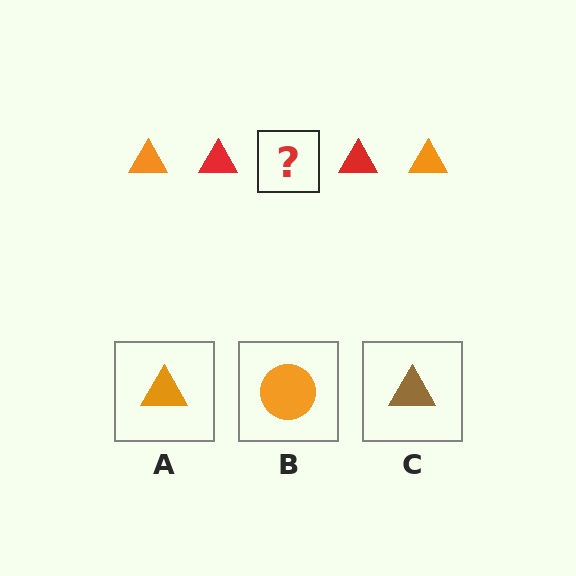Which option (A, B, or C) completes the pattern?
A.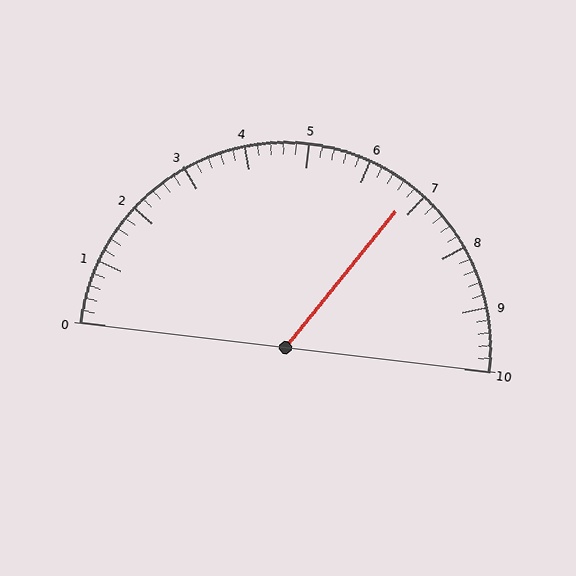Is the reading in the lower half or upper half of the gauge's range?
The reading is in the upper half of the range (0 to 10).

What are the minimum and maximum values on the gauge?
The gauge ranges from 0 to 10.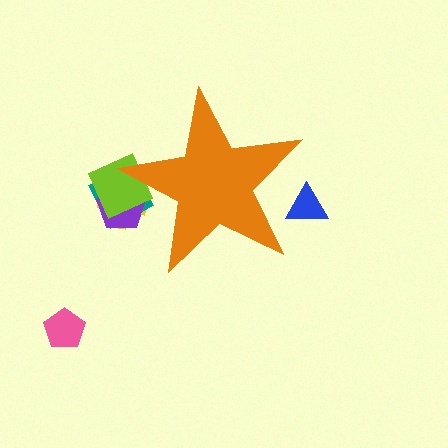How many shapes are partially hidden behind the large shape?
5 shapes are partially hidden.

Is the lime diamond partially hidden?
Yes, the lime diamond is partially hidden behind the orange star.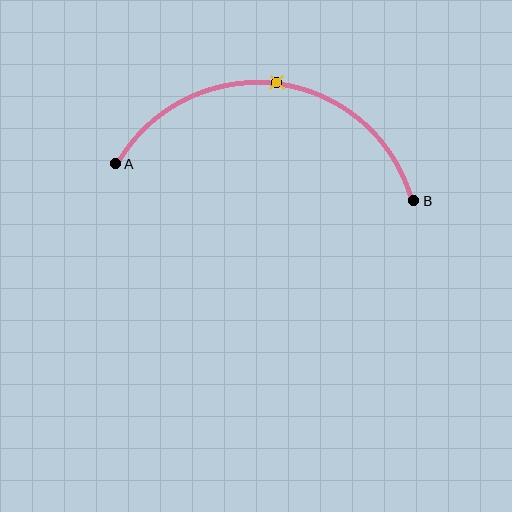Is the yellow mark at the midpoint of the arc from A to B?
Yes. The yellow mark lies on the arc at equal arc-length from both A and B — it is the arc midpoint.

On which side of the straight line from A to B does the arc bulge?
The arc bulges above the straight line connecting A and B.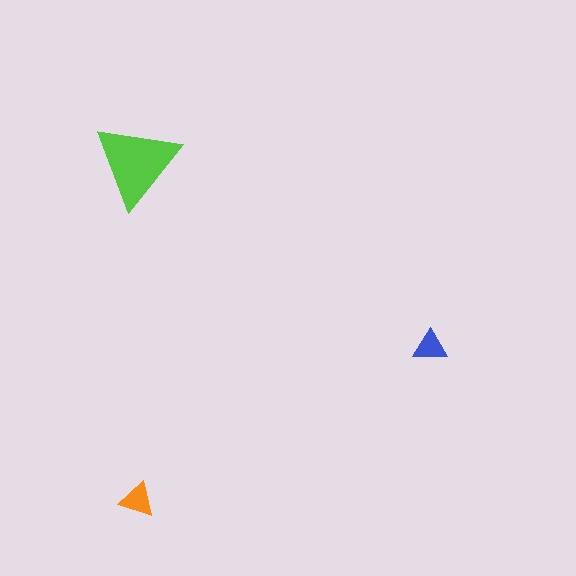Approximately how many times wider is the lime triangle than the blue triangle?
About 2.5 times wider.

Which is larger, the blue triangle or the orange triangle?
The orange one.